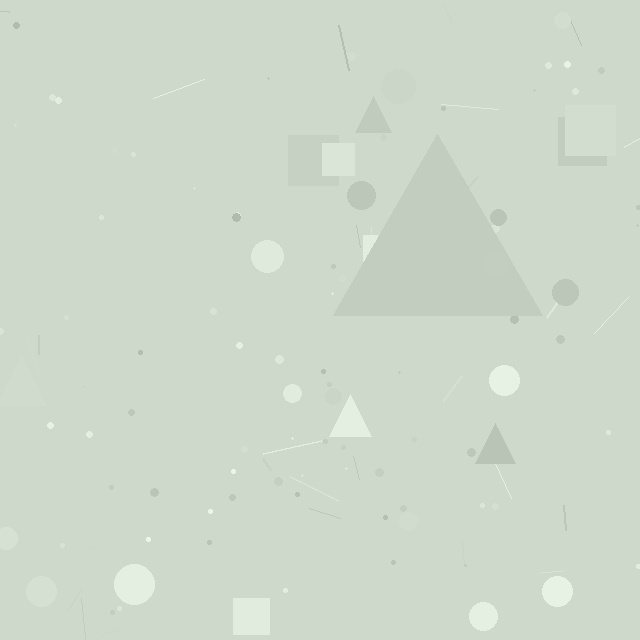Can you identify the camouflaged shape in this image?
The camouflaged shape is a triangle.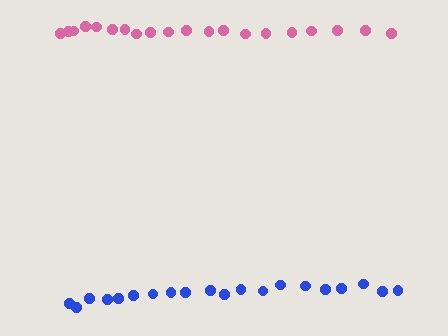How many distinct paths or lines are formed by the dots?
There are 2 distinct paths.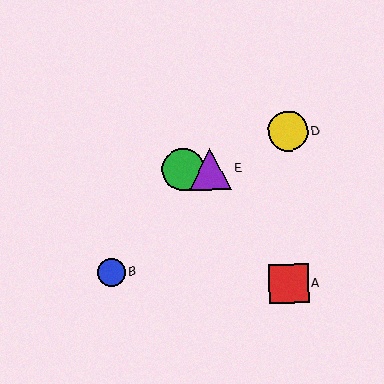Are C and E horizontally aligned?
Yes, both are at y≈170.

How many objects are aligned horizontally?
2 objects (C, E) are aligned horizontally.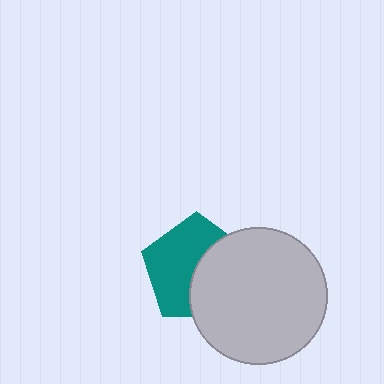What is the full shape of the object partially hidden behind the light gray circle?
The partially hidden object is a teal pentagon.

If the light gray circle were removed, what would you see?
You would see the complete teal pentagon.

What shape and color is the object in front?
The object in front is a light gray circle.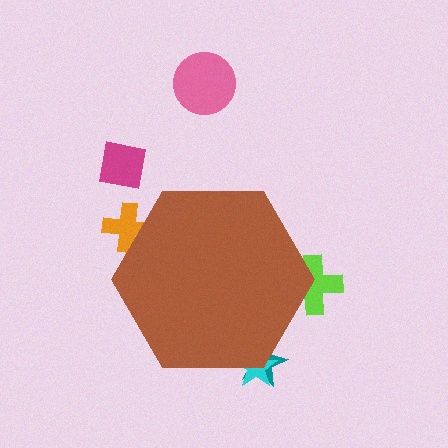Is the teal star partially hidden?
Yes, the teal star is partially hidden behind the brown hexagon.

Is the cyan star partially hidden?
Yes, the cyan star is partially hidden behind the brown hexagon.